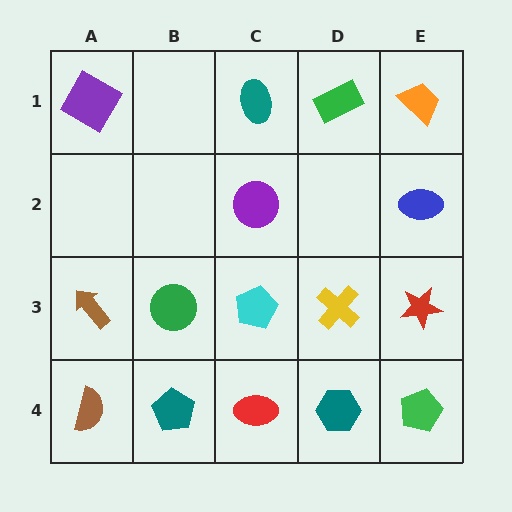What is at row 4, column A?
A brown semicircle.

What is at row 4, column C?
A red ellipse.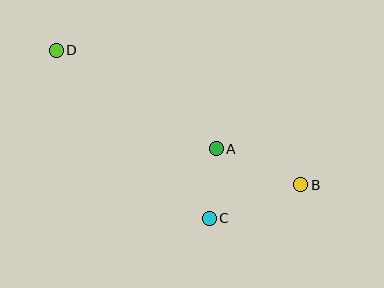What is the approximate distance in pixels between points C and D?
The distance between C and D is approximately 227 pixels.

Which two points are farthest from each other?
Points B and D are farthest from each other.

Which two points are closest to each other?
Points A and C are closest to each other.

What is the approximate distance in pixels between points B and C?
The distance between B and C is approximately 97 pixels.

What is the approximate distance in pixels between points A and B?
The distance between A and B is approximately 92 pixels.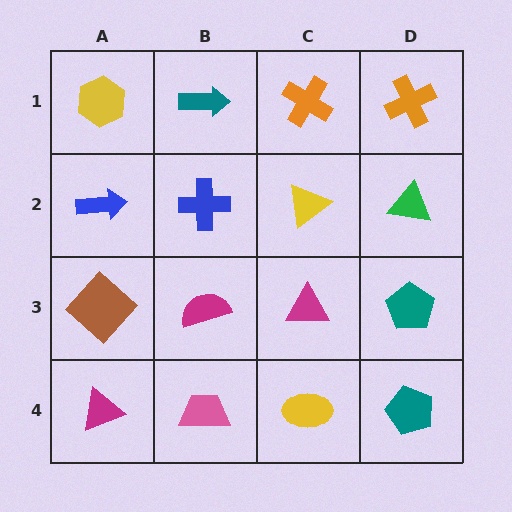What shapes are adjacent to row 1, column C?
A yellow triangle (row 2, column C), a teal arrow (row 1, column B), an orange cross (row 1, column D).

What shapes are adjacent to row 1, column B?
A blue cross (row 2, column B), a yellow hexagon (row 1, column A), an orange cross (row 1, column C).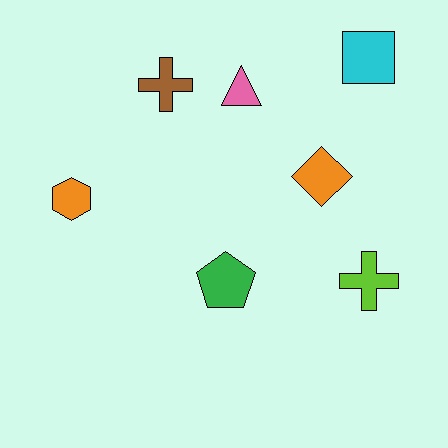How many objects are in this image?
There are 7 objects.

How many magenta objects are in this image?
There are no magenta objects.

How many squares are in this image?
There is 1 square.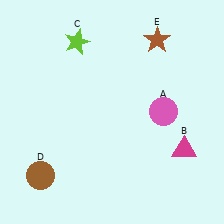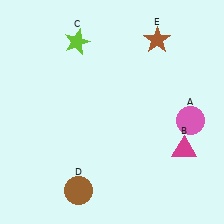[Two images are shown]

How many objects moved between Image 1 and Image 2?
2 objects moved between the two images.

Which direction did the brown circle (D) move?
The brown circle (D) moved right.